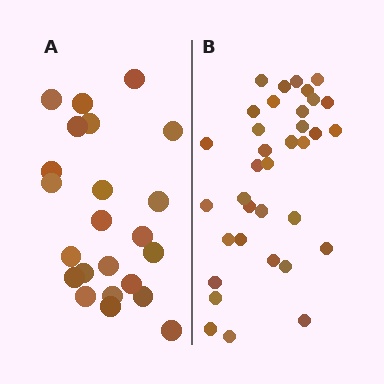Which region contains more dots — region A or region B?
Region B (the right region) has more dots.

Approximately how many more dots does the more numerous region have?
Region B has roughly 12 or so more dots than region A.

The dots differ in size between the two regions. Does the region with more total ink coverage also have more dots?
No. Region A has more total ink coverage because its dots are larger, but region B actually contains more individual dots. Total area can be misleading — the number of items is what matters here.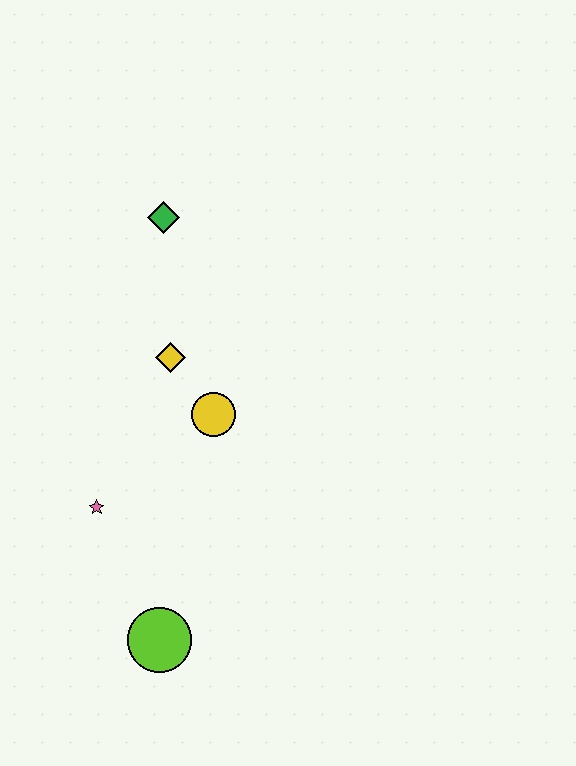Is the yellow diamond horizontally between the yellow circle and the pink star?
Yes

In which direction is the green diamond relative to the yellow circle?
The green diamond is above the yellow circle.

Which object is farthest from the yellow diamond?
The lime circle is farthest from the yellow diamond.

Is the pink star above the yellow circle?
No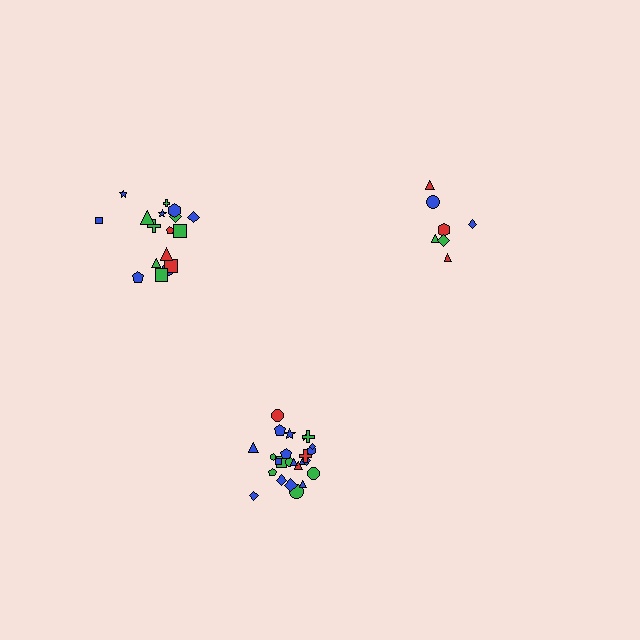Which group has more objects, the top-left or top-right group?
The top-left group.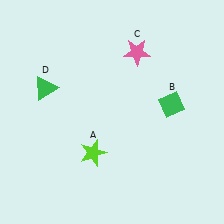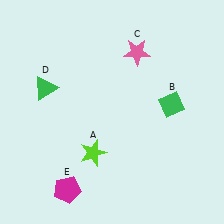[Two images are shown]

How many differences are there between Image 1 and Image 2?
There is 1 difference between the two images.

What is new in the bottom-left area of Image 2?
A magenta pentagon (E) was added in the bottom-left area of Image 2.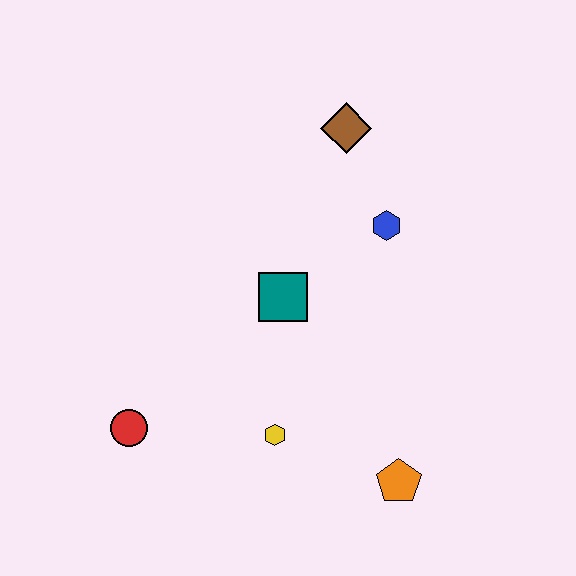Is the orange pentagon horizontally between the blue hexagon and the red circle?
No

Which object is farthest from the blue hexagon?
The red circle is farthest from the blue hexagon.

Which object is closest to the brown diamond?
The blue hexagon is closest to the brown diamond.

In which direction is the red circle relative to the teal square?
The red circle is to the left of the teal square.